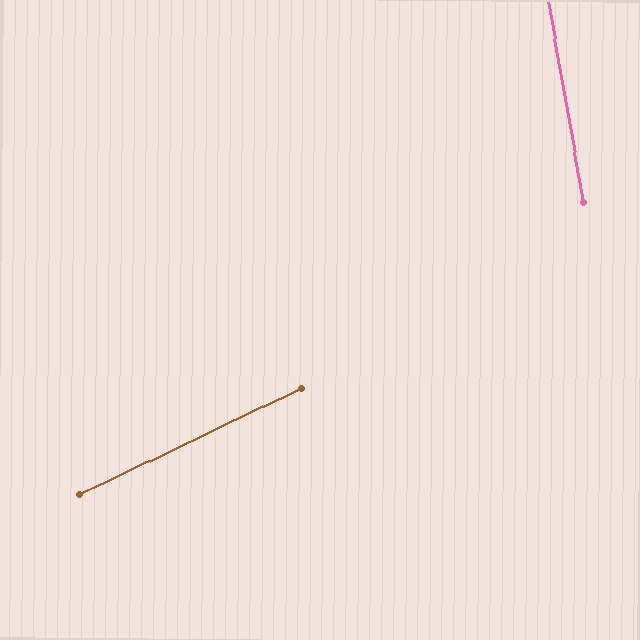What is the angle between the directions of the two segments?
Approximately 74 degrees.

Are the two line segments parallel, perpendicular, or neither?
Neither parallel nor perpendicular — they differ by about 74°.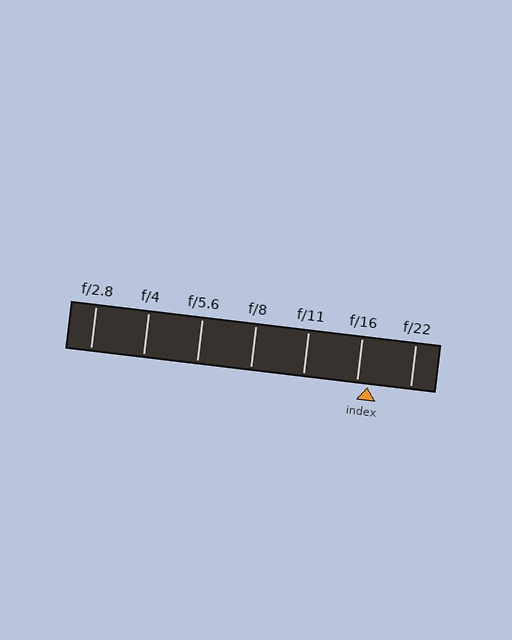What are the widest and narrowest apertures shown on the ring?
The widest aperture shown is f/2.8 and the narrowest is f/22.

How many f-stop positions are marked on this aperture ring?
There are 7 f-stop positions marked.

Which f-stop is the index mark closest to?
The index mark is closest to f/16.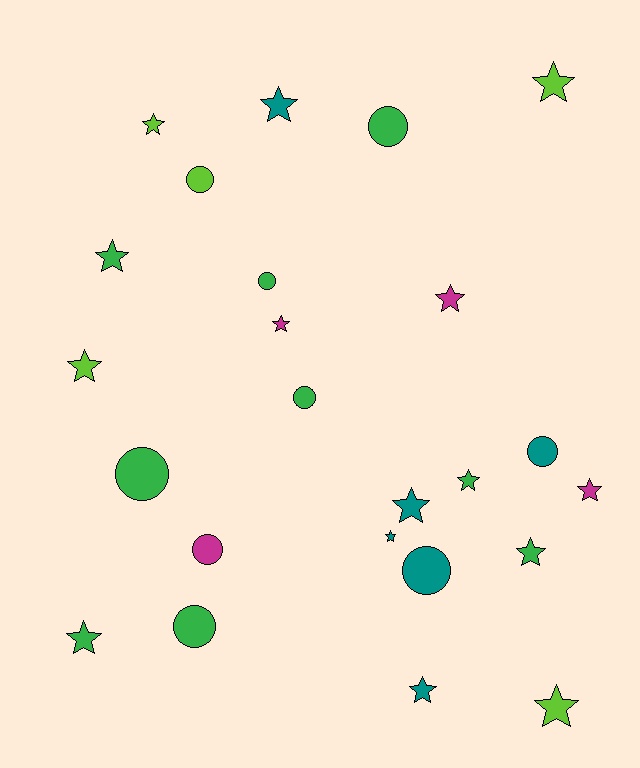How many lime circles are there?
There is 1 lime circle.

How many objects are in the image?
There are 24 objects.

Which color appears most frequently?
Green, with 9 objects.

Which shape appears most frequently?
Star, with 15 objects.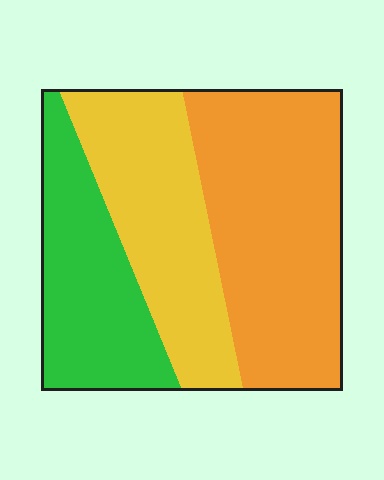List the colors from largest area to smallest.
From largest to smallest: orange, yellow, green.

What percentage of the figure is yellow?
Yellow covers about 30% of the figure.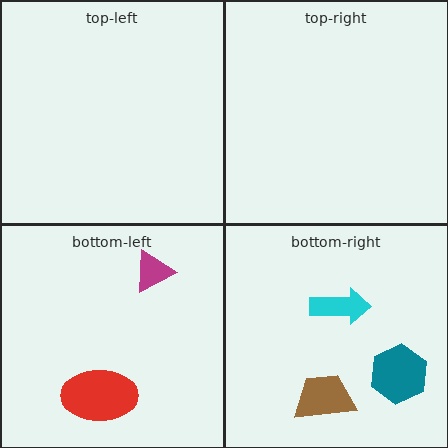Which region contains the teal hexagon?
The bottom-right region.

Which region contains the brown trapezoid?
The bottom-right region.